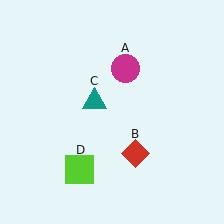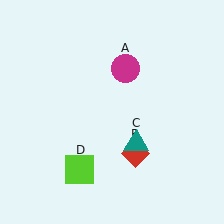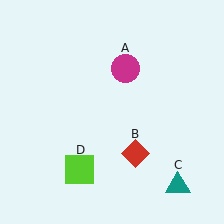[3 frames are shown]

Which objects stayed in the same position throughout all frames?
Magenta circle (object A) and red diamond (object B) and lime square (object D) remained stationary.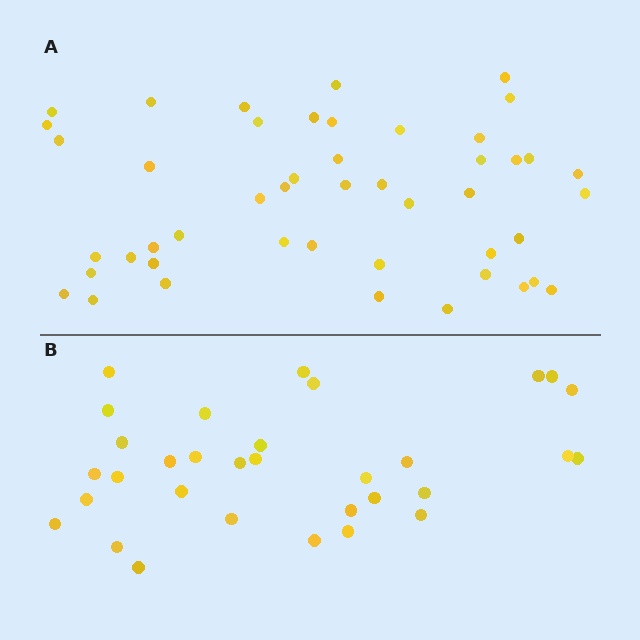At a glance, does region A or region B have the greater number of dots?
Region A (the top region) has more dots.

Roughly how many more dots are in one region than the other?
Region A has approximately 15 more dots than region B.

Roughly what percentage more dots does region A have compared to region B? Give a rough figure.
About 45% more.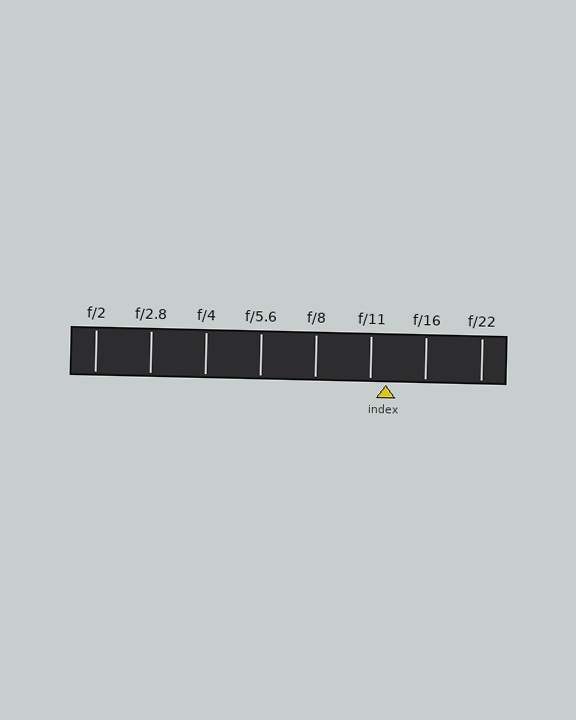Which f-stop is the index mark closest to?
The index mark is closest to f/11.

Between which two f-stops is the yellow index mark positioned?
The index mark is between f/11 and f/16.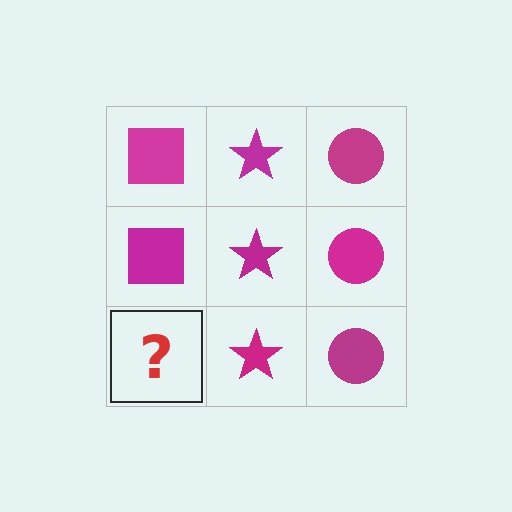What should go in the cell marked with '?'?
The missing cell should contain a magenta square.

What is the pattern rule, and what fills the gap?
The rule is that each column has a consistent shape. The gap should be filled with a magenta square.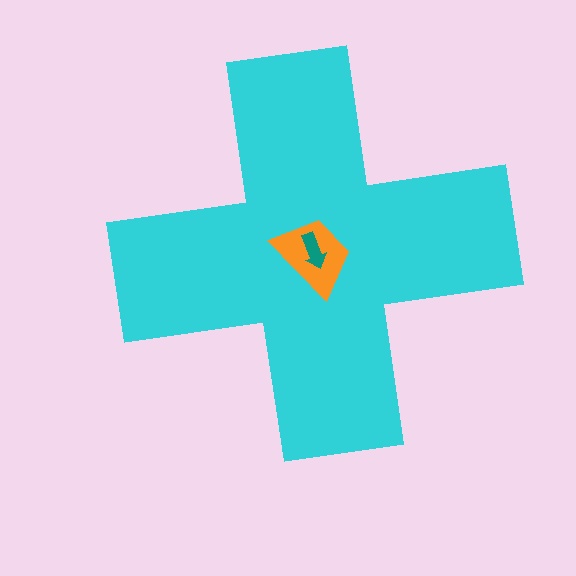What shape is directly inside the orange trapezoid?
The teal arrow.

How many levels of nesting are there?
3.